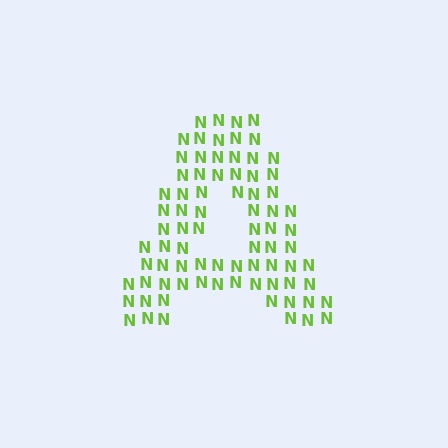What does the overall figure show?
The overall figure shows the letter A.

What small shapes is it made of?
It is made of small letter N's.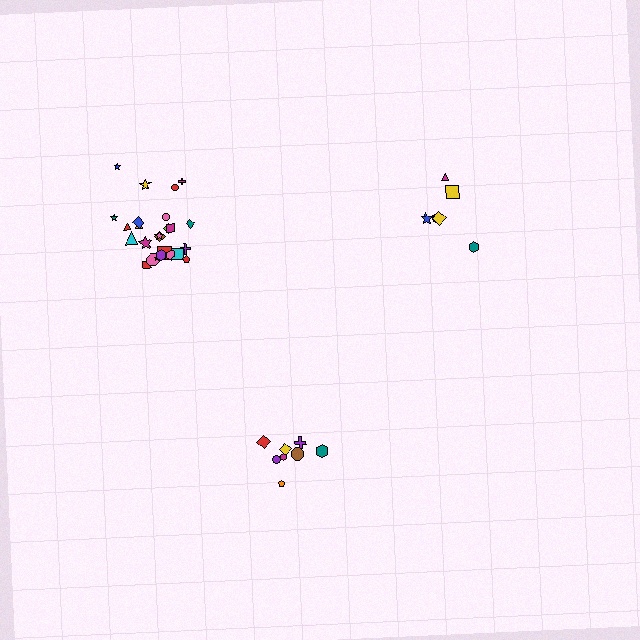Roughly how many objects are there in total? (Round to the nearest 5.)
Roughly 40 objects in total.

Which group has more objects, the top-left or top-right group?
The top-left group.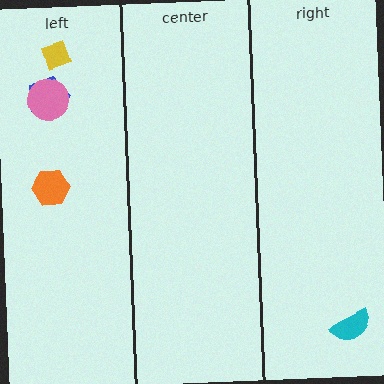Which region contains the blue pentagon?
The left region.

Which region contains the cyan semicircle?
The right region.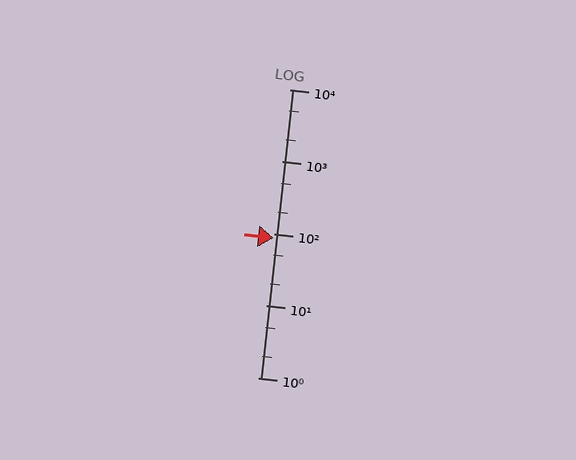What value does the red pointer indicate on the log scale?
The pointer indicates approximately 88.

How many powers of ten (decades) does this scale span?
The scale spans 4 decades, from 1 to 10000.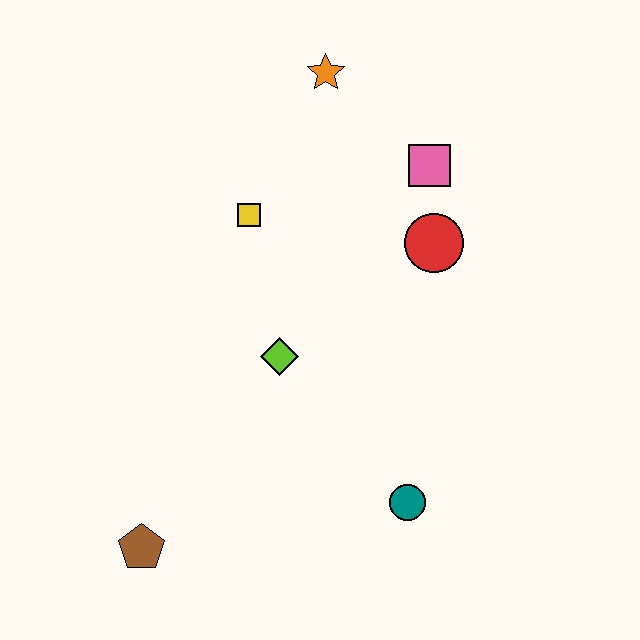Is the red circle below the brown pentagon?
No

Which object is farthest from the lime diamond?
The orange star is farthest from the lime diamond.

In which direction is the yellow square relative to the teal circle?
The yellow square is above the teal circle.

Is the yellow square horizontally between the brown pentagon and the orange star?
Yes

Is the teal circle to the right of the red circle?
No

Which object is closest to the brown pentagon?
The lime diamond is closest to the brown pentagon.